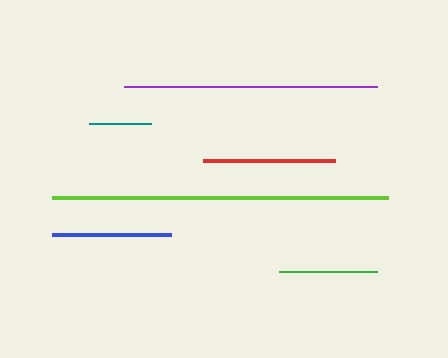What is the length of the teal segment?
The teal segment is approximately 62 pixels long.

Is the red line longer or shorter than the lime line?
The lime line is longer than the red line.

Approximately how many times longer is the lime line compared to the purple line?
The lime line is approximately 1.3 times the length of the purple line.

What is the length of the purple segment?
The purple segment is approximately 253 pixels long.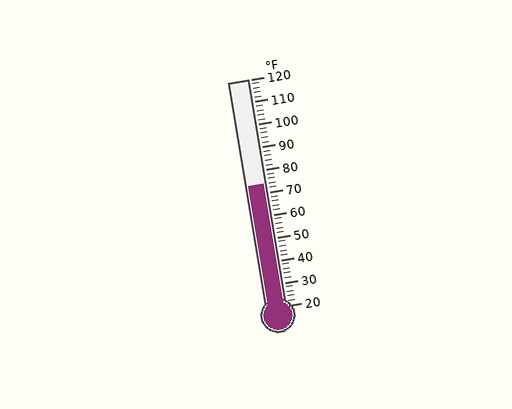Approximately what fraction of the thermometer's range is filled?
The thermometer is filled to approximately 55% of its range.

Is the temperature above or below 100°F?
The temperature is below 100°F.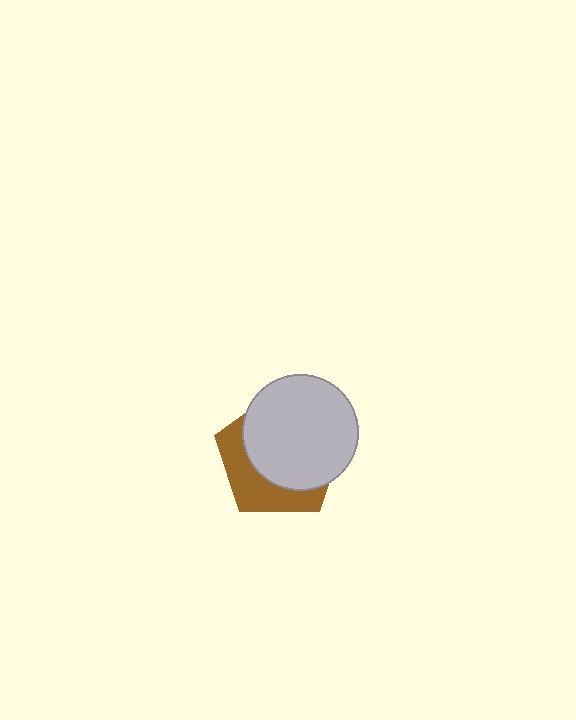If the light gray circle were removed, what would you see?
You would see the complete brown pentagon.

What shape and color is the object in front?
The object in front is a light gray circle.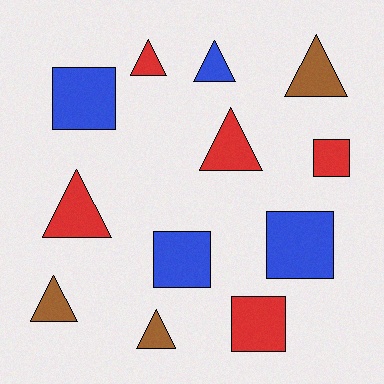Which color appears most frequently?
Red, with 5 objects.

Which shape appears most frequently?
Triangle, with 7 objects.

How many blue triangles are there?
There is 1 blue triangle.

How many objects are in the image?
There are 12 objects.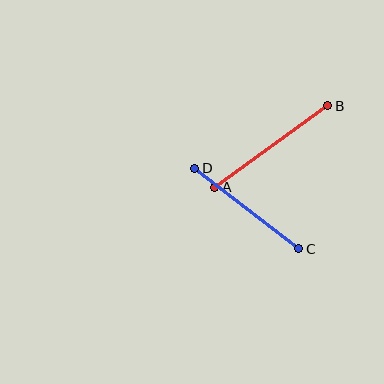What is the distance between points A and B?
The distance is approximately 140 pixels.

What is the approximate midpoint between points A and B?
The midpoint is at approximately (271, 147) pixels.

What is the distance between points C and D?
The distance is approximately 131 pixels.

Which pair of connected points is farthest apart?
Points A and B are farthest apart.